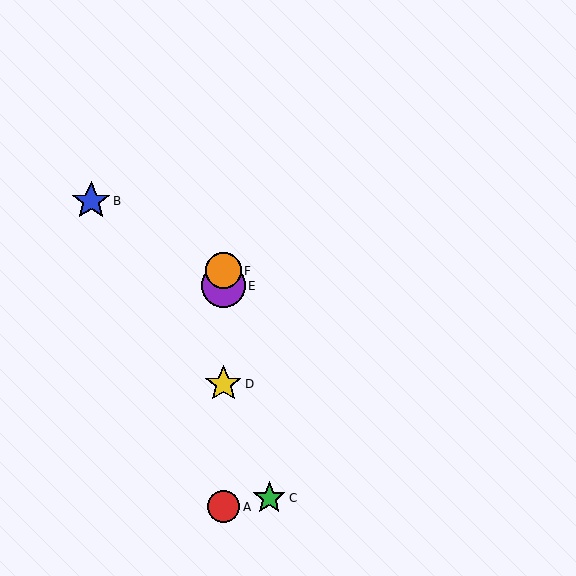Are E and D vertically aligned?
Yes, both are at x≈223.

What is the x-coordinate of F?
Object F is at x≈223.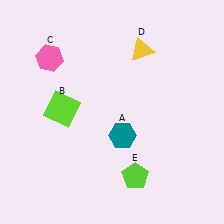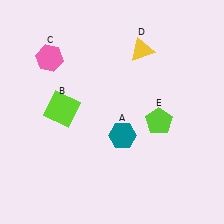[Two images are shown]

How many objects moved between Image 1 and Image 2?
1 object moved between the two images.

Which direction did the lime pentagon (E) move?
The lime pentagon (E) moved up.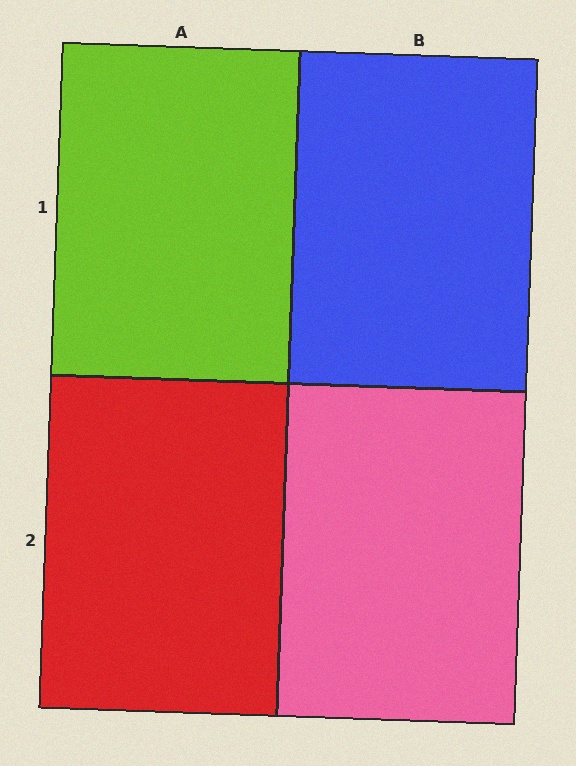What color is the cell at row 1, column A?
Lime.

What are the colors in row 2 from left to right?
Red, pink.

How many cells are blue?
1 cell is blue.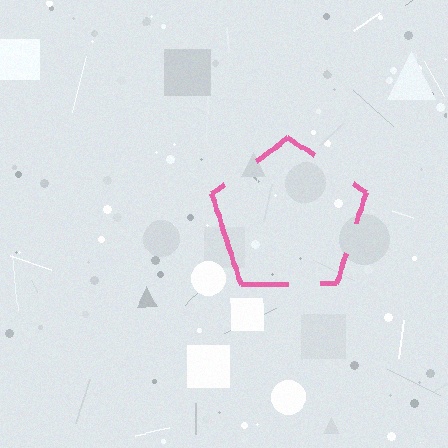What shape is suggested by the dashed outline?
The dashed outline suggests a pentagon.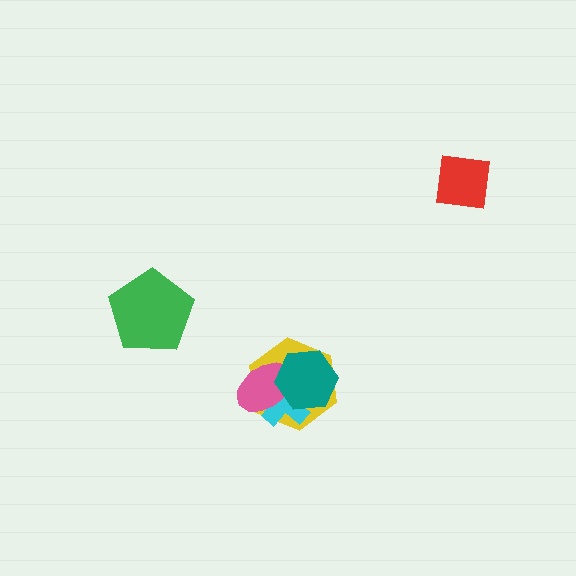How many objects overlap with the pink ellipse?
3 objects overlap with the pink ellipse.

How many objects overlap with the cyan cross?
3 objects overlap with the cyan cross.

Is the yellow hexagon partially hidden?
Yes, it is partially covered by another shape.